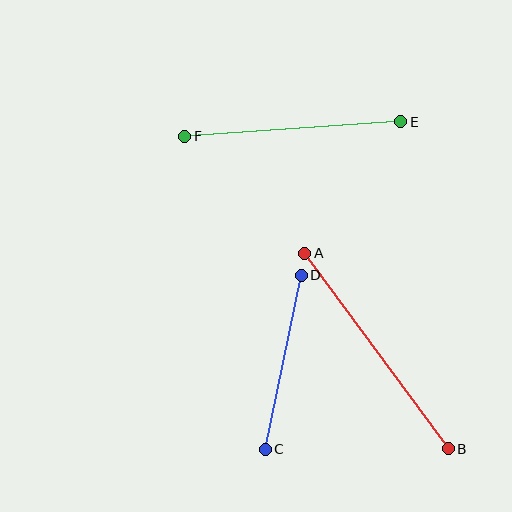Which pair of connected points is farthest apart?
Points A and B are farthest apart.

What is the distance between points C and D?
The distance is approximately 178 pixels.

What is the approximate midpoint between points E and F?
The midpoint is at approximately (293, 129) pixels.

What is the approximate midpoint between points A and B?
The midpoint is at approximately (376, 351) pixels.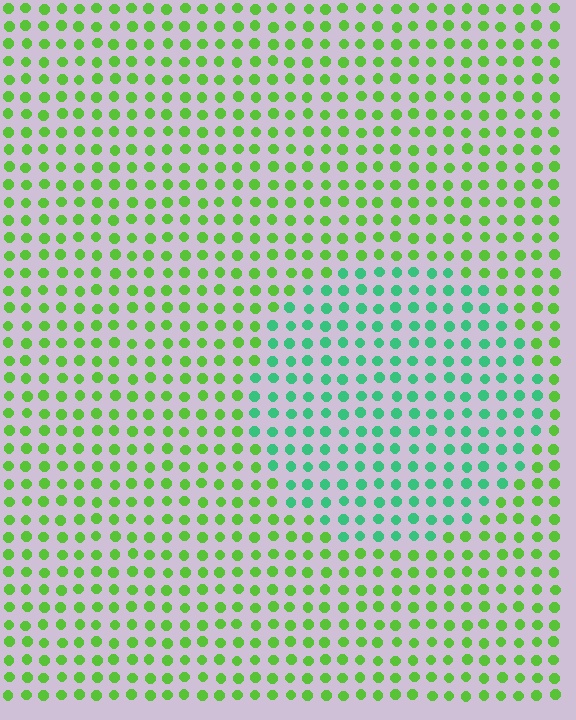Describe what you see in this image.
The image is filled with small lime elements in a uniform arrangement. A circle-shaped region is visible where the elements are tinted to a slightly different hue, forming a subtle color boundary.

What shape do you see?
I see a circle.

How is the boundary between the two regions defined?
The boundary is defined purely by a slight shift in hue (about 44 degrees). Spacing, size, and orientation are identical on both sides.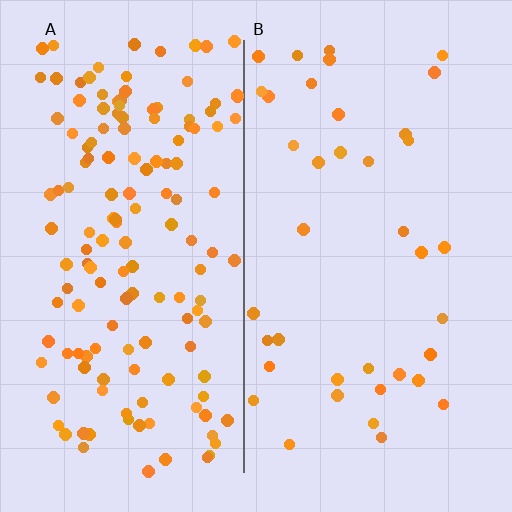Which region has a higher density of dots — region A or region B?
A (the left).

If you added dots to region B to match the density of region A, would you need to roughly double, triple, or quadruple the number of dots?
Approximately quadruple.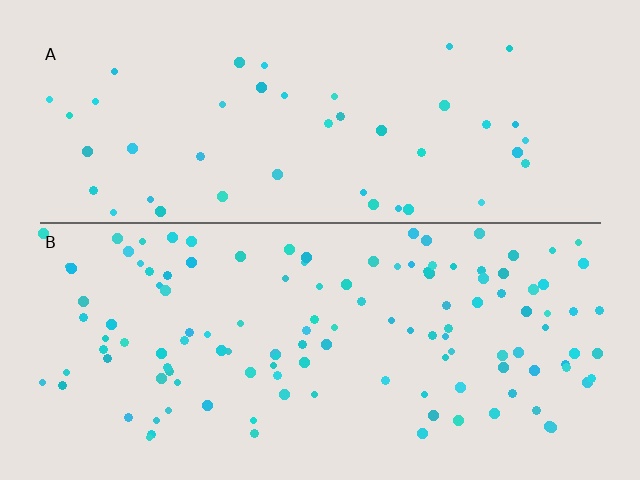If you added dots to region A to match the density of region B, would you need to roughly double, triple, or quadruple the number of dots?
Approximately triple.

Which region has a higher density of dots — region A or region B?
B (the bottom).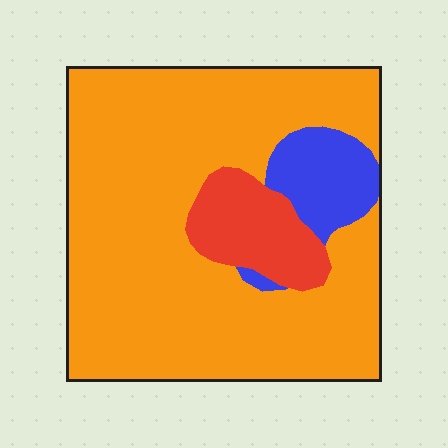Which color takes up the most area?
Orange, at roughly 80%.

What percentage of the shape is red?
Red takes up about one tenth (1/10) of the shape.